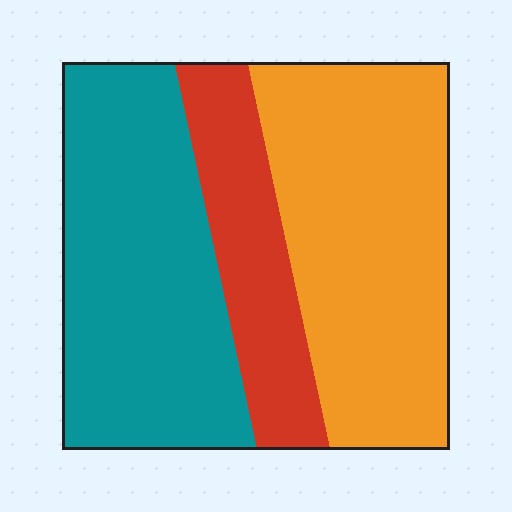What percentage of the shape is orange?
Orange covers 42% of the shape.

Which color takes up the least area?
Red, at roughly 20%.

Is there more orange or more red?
Orange.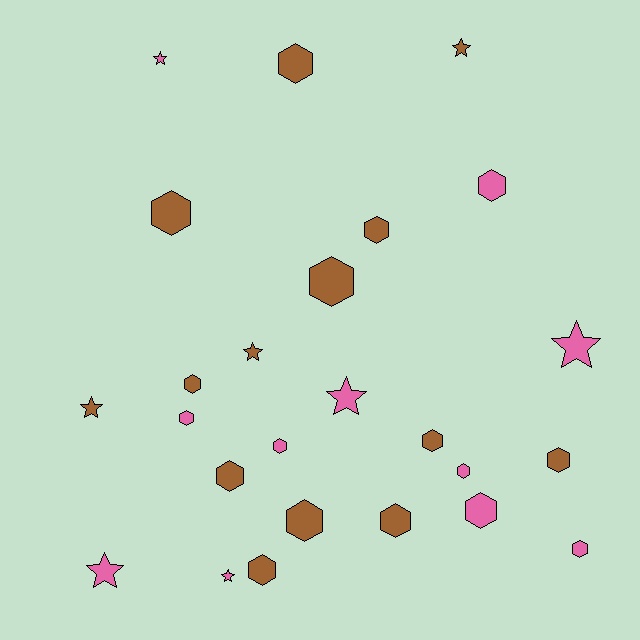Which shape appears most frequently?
Hexagon, with 17 objects.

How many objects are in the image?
There are 25 objects.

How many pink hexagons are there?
There are 6 pink hexagons.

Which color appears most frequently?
Brown, with 14 objects.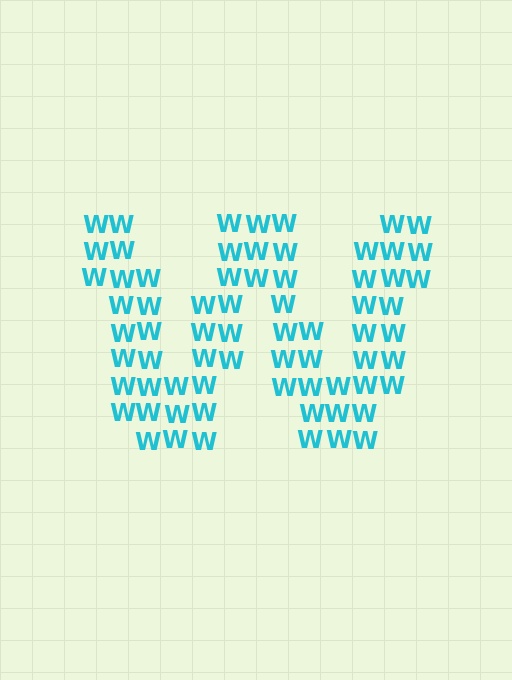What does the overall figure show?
The overall figure shows the letter W.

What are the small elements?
The small elements are letter W's.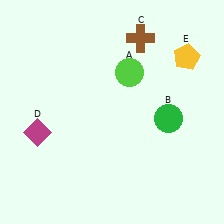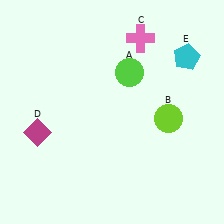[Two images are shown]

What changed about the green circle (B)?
In Image 1, B is green. In Image 2, it changed to lime.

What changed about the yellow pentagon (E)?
In Image 1, E is yellow. In Image 2, it changed to cyan.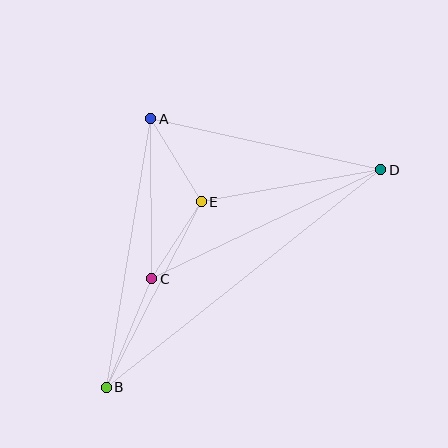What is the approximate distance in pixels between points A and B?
The distance between A and B is approximately 272 pixels.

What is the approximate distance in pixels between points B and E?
The distance between B and E is approximately 208 pixels.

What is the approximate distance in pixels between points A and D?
The distance between A and D is approximately 235 pixels.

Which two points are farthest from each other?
Points B and D are farthest from each other.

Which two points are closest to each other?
Points C and E are closest to each other.